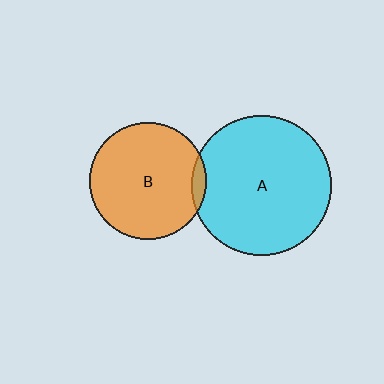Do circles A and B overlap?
Yes.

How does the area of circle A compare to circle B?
Approximately 1.4 times.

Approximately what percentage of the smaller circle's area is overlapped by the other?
Approximately 5%.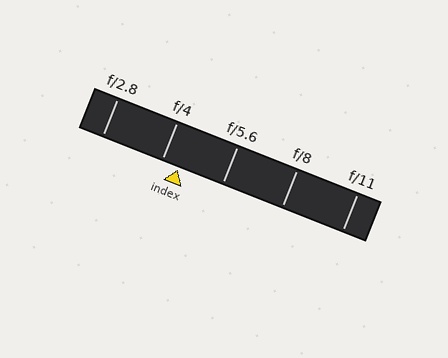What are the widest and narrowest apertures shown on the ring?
The widest aperture shown is f/2.8 and the narrowest is f/11.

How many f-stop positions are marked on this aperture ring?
There are 5 f-stop positions marked.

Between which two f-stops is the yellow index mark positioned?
The index mark is between f/4 and f/5.6.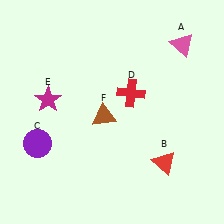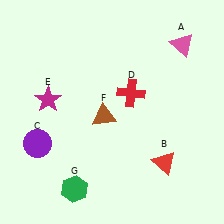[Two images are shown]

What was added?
A green hexagon (G) was added in Image 2.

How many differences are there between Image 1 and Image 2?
There is 1 difference between the two images.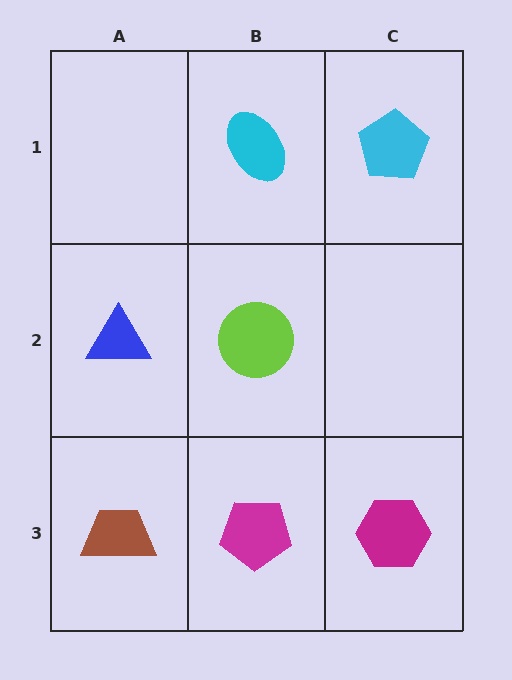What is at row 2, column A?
A blue triangle.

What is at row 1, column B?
A cyan ellipse.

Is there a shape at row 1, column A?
No, that cell is empty.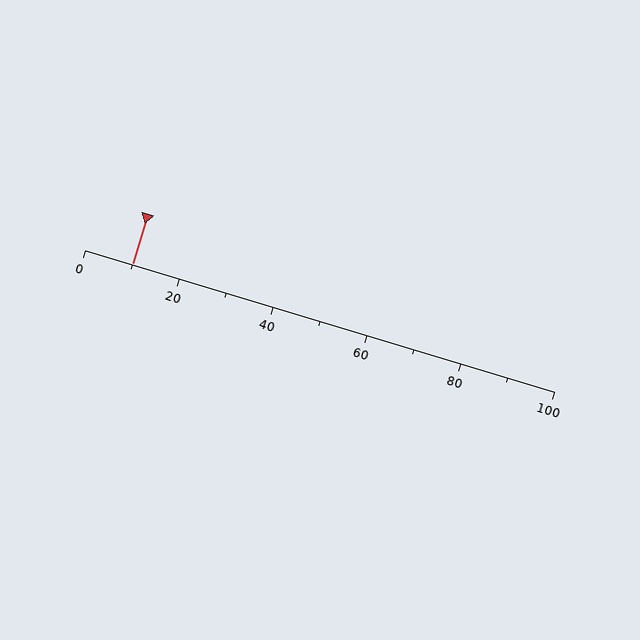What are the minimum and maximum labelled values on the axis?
The axis runs from 0 to 100.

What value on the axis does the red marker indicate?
The marker indicates approximately 10.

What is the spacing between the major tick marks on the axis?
The major ticks are spaced 20 apart.